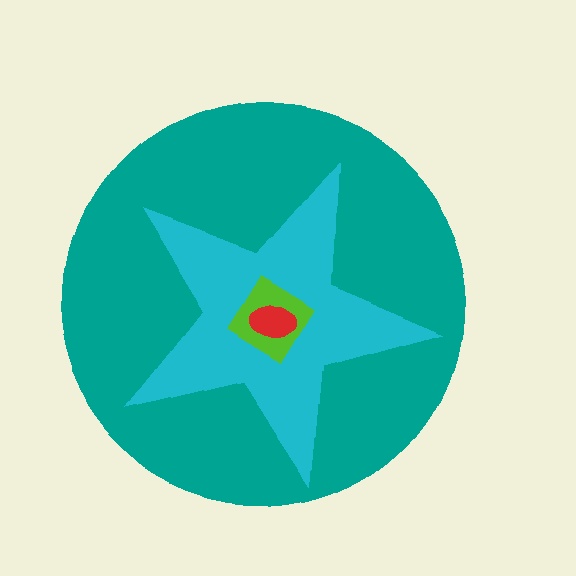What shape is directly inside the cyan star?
The lime diamond.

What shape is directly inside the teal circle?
The cyan star.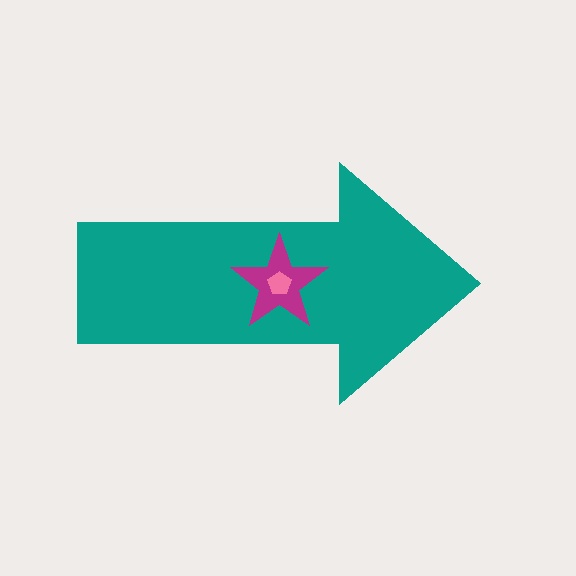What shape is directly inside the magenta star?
The pink pentagon.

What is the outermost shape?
The teal arrow.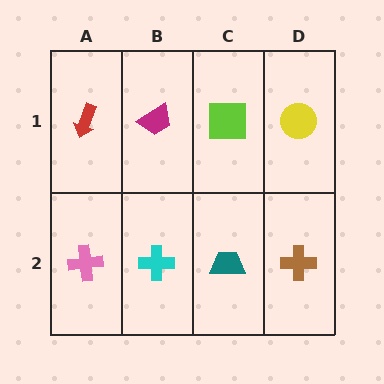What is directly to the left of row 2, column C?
A cyan cross.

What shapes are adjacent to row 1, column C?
A teal trapezoid (row 2, column C), a magenta trapezoid (row 1, column B), a yellow circle (row 1, column D).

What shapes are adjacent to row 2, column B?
A magenta trapezoid (row 1, column B), a pink cross (row 2, column A), a teal trapezoid (row 2, column C).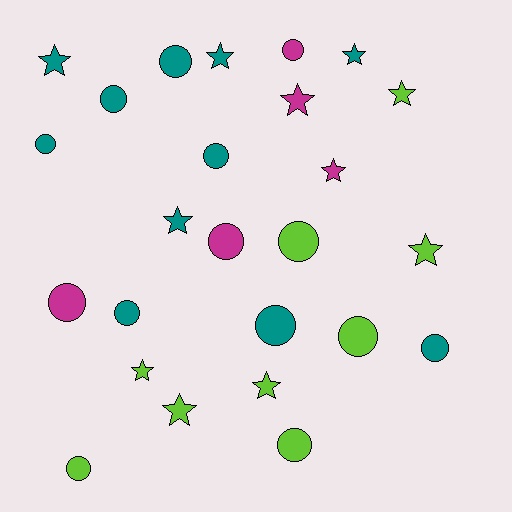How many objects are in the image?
There are 25 objects.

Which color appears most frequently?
Teal, with 11 objects.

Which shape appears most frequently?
Circle, with 14 objects.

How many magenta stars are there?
There are 2 magenta stars.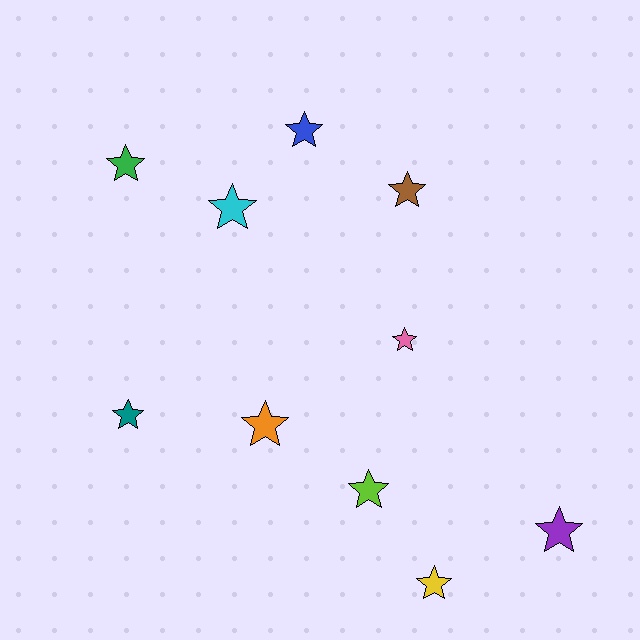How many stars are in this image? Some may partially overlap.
There are 10 stars.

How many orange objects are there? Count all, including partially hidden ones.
There is 1 orange object.